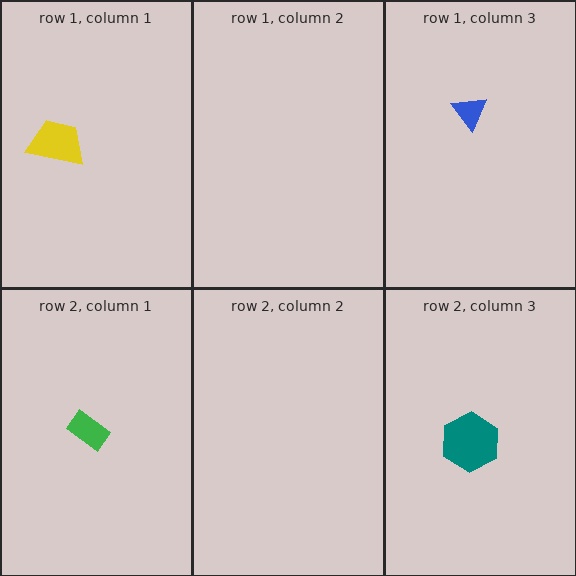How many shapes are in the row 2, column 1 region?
1.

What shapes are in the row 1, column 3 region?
The blue triangle.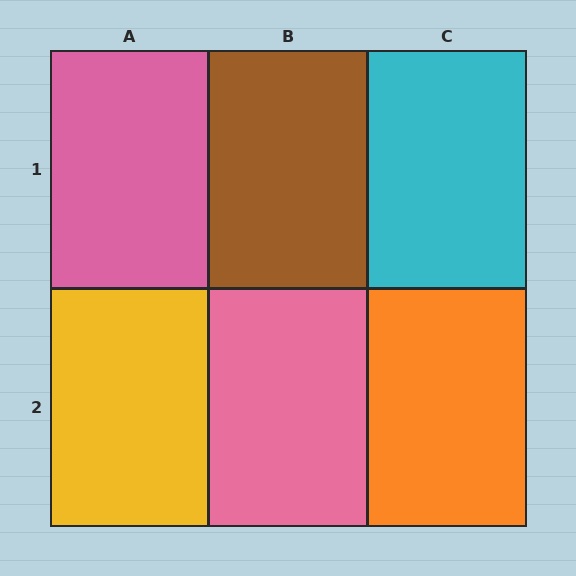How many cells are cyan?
1 cell is cyan.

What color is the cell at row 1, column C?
Cyan.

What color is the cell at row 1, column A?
Pink.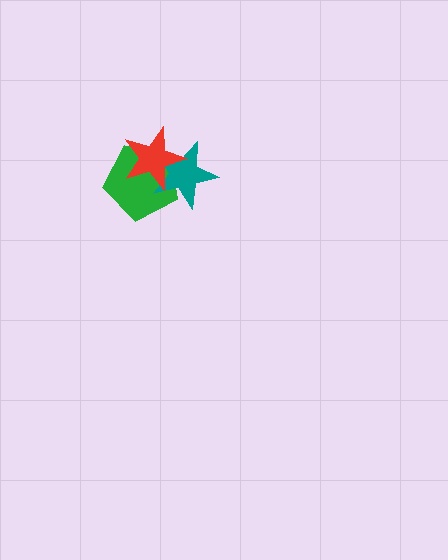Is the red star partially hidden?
No, no other shape covers it.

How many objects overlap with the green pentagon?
2 objects overlap with the green pentagon.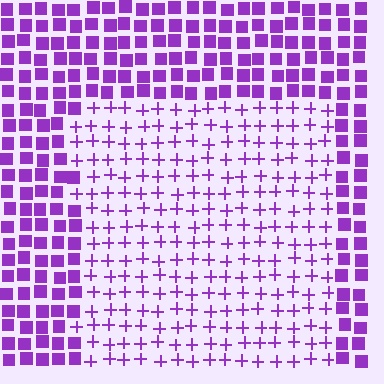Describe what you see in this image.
The image is filled with small purple elements arranged in a uniform grid. A rectangle-shaped region contains plus signs, while the surrounding area contains squares. The boundary is defined purely by the change in element shape.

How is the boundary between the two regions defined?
The boundary is defined by a change in element shape: plus signs inside vs. squares outside. All elements share the same color and spacing.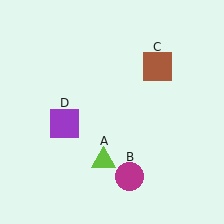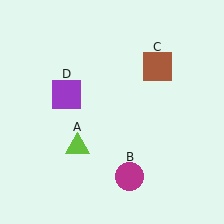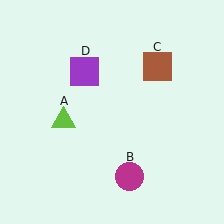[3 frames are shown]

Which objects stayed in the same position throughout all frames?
Magenta circle (object B) and brown square (object C) remained stationary.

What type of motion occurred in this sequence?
The lime triangle (object A), purple square (object D) rotated clockwise around the center of the scene.